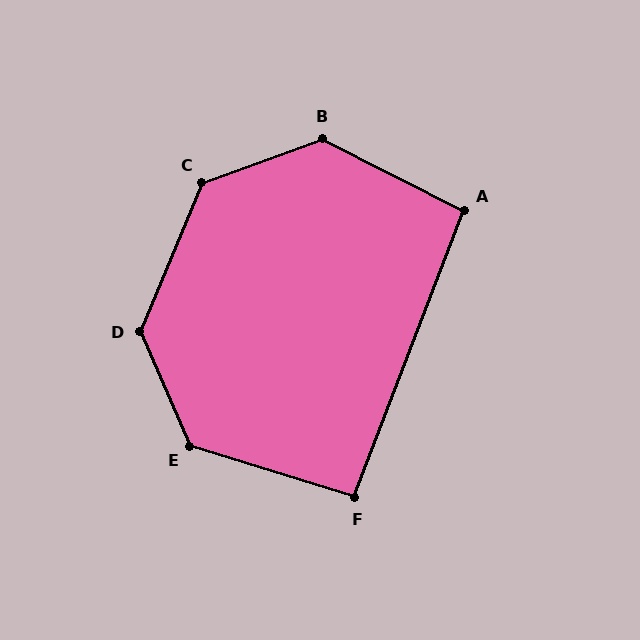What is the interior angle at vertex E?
Approximately 131 degrees (obtuse).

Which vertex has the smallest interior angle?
F, at approximately 93 degrees.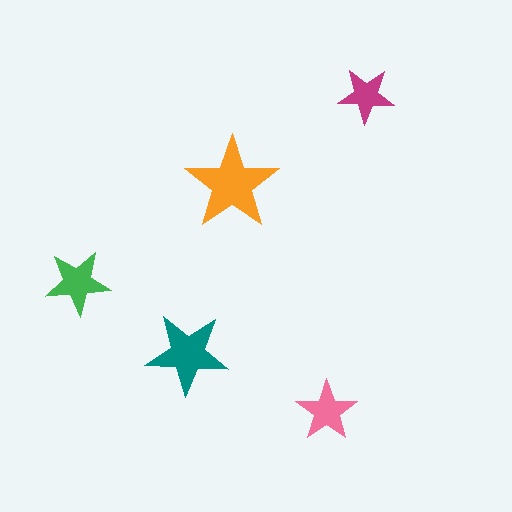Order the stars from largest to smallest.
the orange one, the teal one, the green one, the pink one, the magenta one.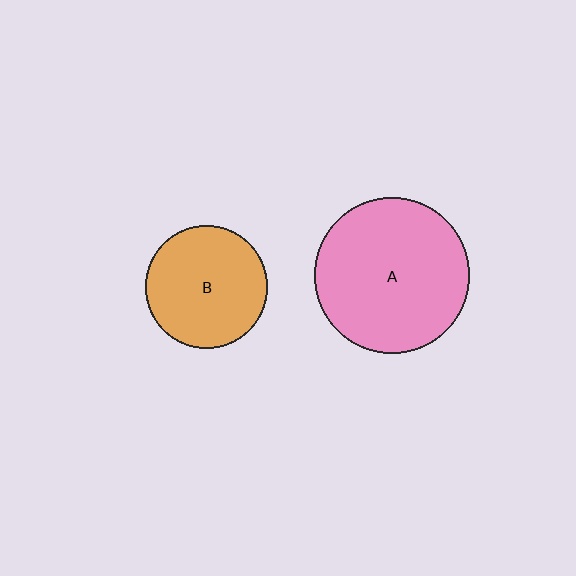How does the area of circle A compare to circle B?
Approximately 1.6 times.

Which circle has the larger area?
Circle A (pink).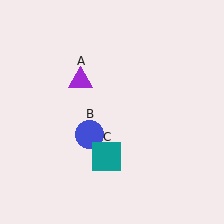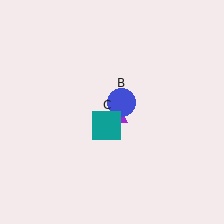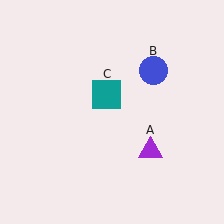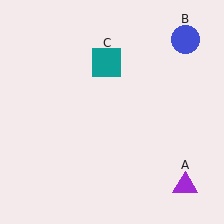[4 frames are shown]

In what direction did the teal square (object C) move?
The teal square (object C) moved up.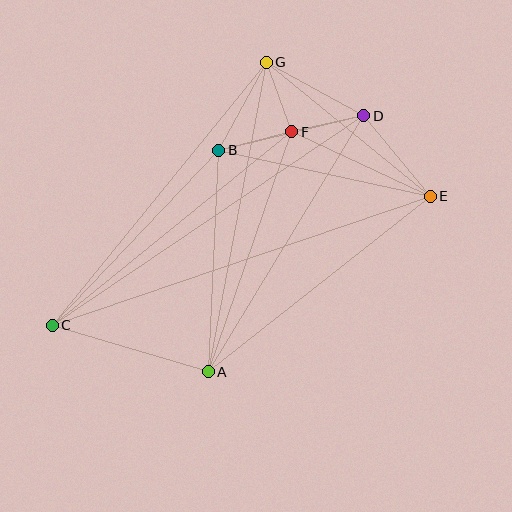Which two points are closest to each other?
Points D and F are closest to each other.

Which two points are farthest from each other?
Points C and E are farthest from each other.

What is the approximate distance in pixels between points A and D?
The distance between A and D is approximately 299 pixels.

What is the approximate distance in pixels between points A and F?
The distance between A and F is approximately 254 pixels.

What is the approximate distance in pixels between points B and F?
The distance between B and F is approximately 75 pixels.